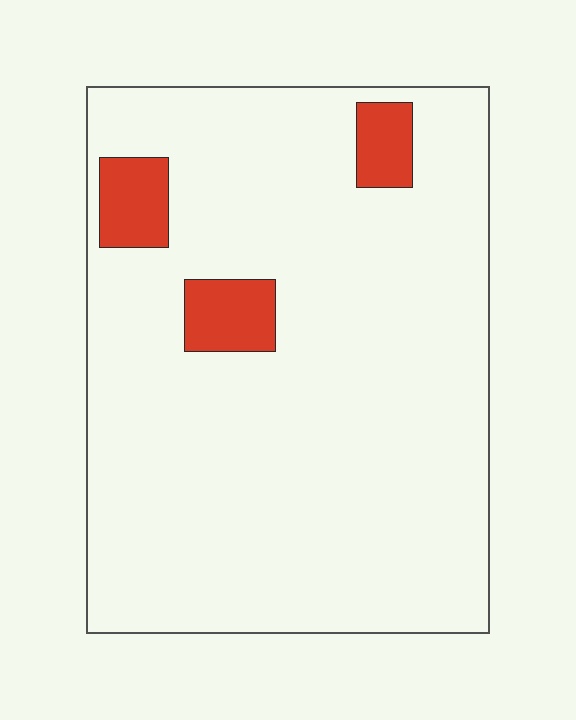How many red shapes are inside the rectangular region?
3.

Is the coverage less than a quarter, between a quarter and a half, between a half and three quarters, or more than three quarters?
Less than a quarter.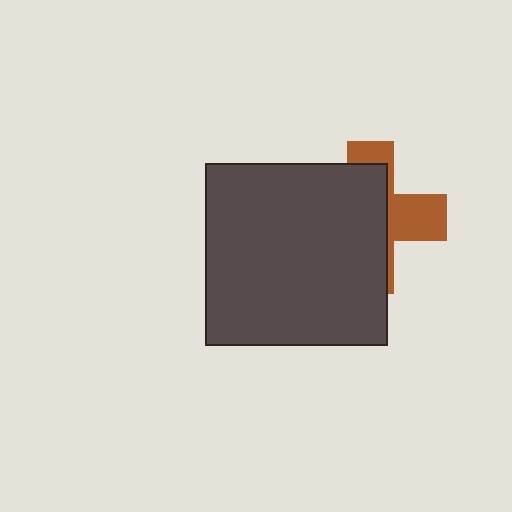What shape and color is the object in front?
The object in front is a dark gray square.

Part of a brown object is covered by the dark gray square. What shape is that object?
It is a cross.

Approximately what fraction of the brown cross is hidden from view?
Roughly 64% of the brown cross is hidden behind the dark gray square.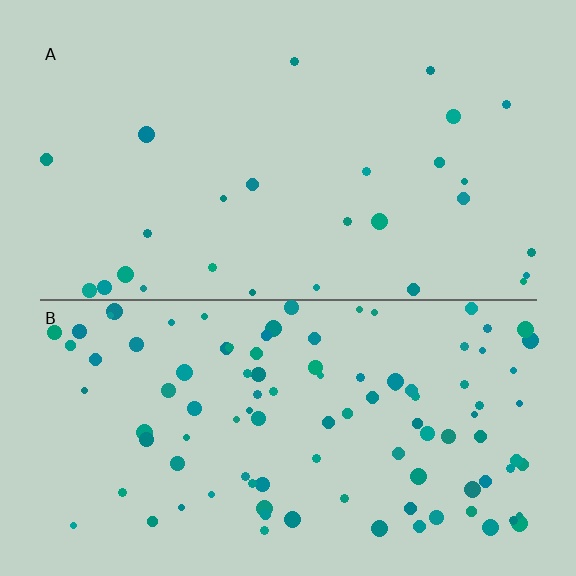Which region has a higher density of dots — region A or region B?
B (the bottom).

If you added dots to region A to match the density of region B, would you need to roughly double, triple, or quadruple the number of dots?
Approximately quadruple.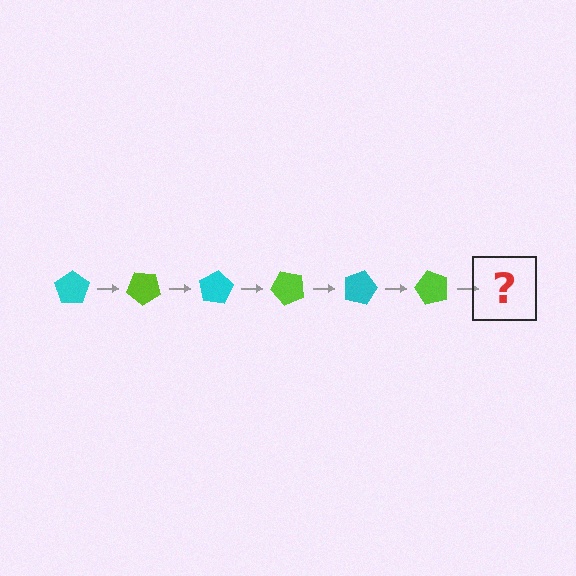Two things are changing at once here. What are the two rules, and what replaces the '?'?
The two rules are that it rotates 40 degrees each step and the color cycles through cyan and lime. The '?' should be a cyan pentagon, rotated 240 degrees from the start.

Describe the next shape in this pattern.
It should be a cyan pentagon, rotated 240 degrees from the start.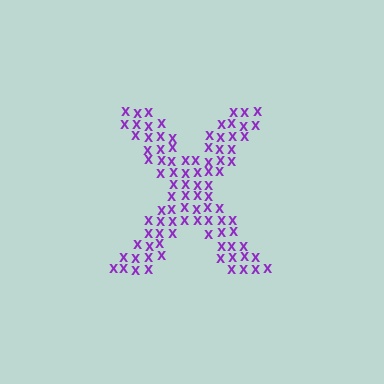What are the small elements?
The small elements are letter X's.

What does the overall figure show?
The overall figure shows the letter X.